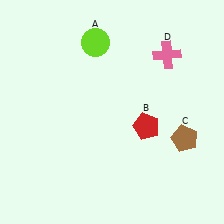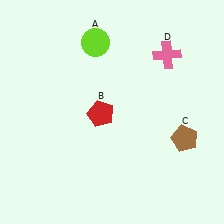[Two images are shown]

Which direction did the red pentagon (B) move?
The red pentagon (B) moved left.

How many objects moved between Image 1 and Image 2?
1 object moved between the two images.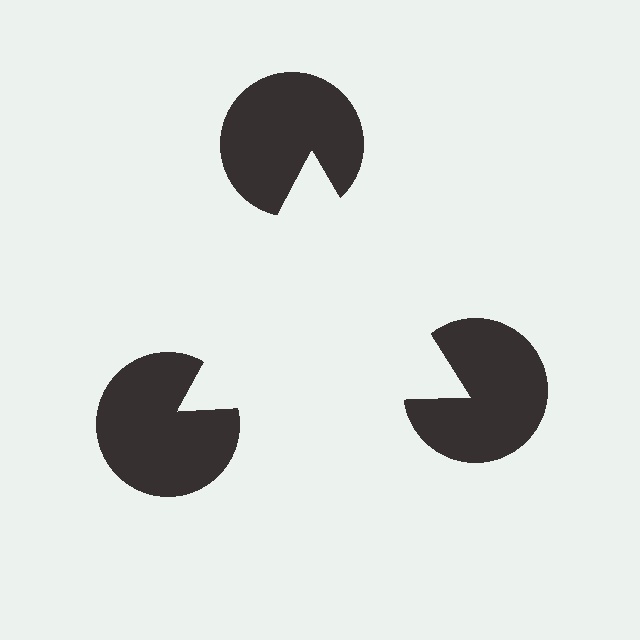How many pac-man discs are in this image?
There are 3 — one at each vertex of the illusory triangle.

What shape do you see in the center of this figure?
An illusory triangle — its edges are inferred from the aligned wedge cuts in the pac-man discs, not physically drawn.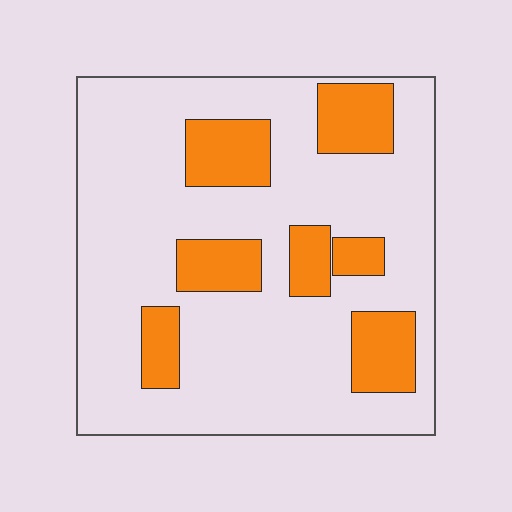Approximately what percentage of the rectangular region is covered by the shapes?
Approximately 25%.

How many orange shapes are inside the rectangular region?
7.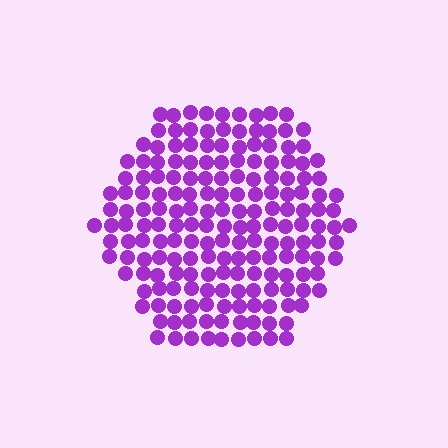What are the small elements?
The small elements are circles.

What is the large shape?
The large shape is a hexagon.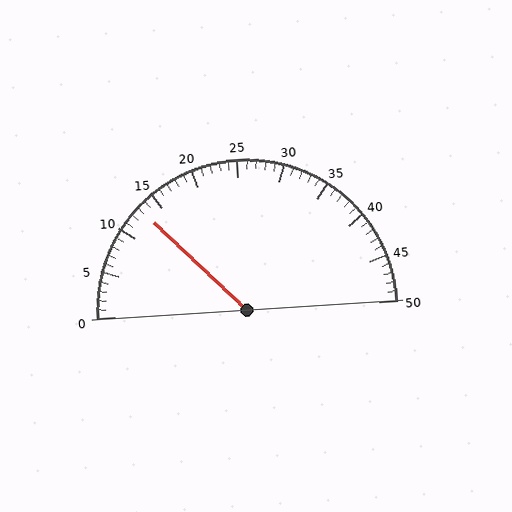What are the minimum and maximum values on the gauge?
The gauge ranges from 0 to 50.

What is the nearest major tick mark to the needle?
The nearest major tick mark is 15.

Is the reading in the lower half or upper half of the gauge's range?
The reading is in the lower half of the range (0 to 50).